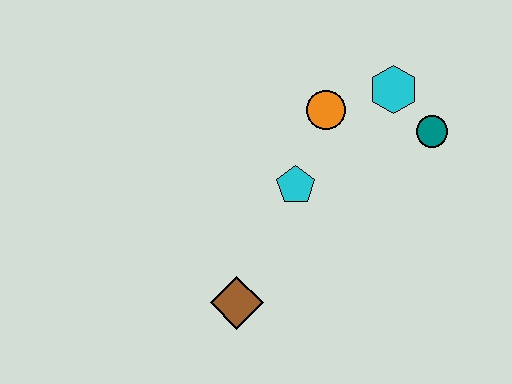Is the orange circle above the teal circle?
Yes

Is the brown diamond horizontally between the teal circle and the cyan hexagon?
No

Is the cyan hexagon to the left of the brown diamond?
No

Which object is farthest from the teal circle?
The brown diamond is farthest from the teal circle.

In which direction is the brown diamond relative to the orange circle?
The brown diamond is below the orange circle.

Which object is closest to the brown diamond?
The cyan pentagon is closest to the brown diamond.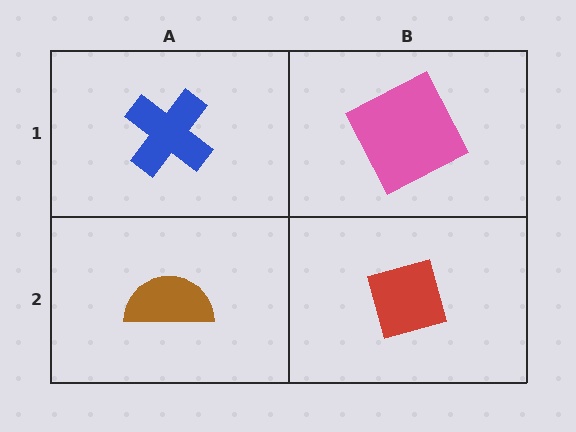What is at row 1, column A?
A blue cross.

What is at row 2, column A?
A brown semicircle.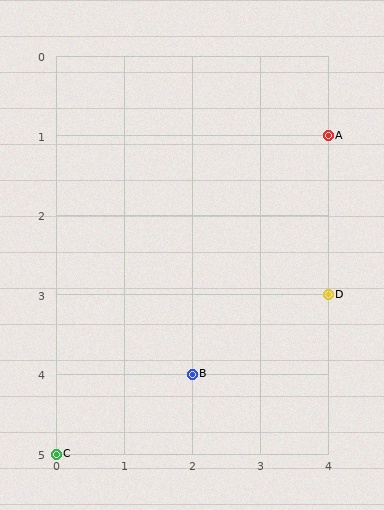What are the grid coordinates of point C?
Point C is at grid coordinates (0, 5).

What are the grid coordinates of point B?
Point B is at grid coordinates (2, 4).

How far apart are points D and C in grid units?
Points D and C are 4 columns and 2 rows apart (about 4.5 grid units diagonally).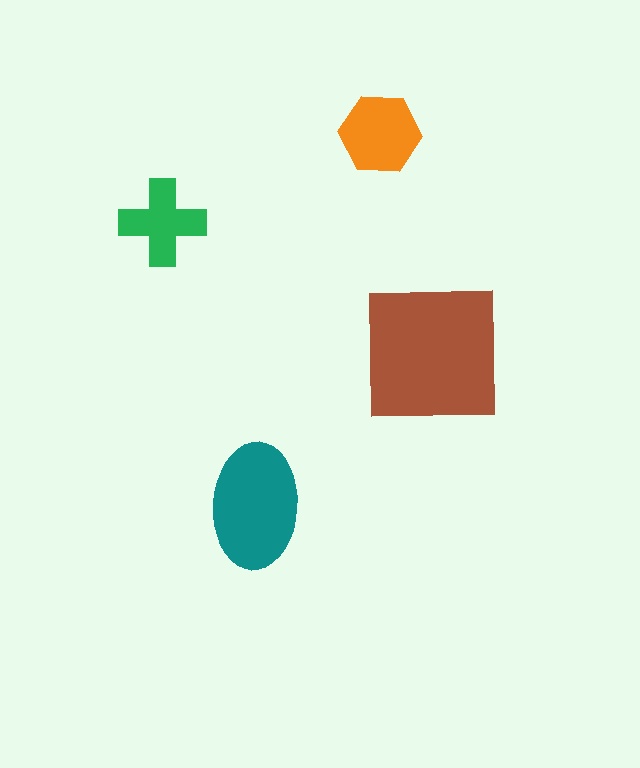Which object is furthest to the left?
The green cross is leftmost.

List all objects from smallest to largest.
The green cross, the orange hexagon, the teal ellipse, the brown square.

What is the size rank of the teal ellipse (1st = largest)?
2nd.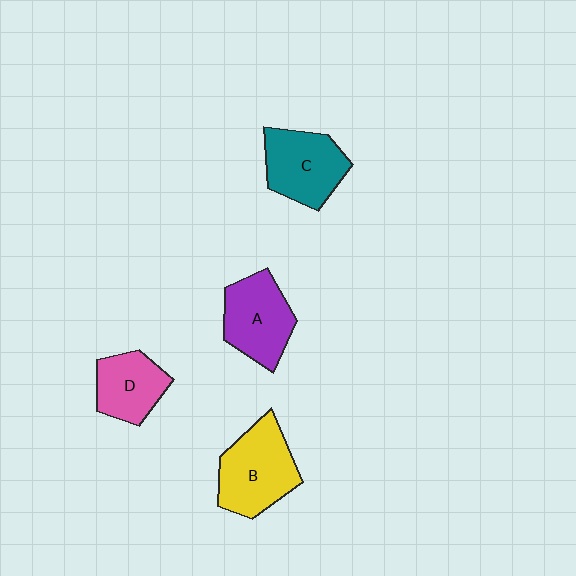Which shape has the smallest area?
Shape D (pink).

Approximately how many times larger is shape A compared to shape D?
Approximately 1.2 times.